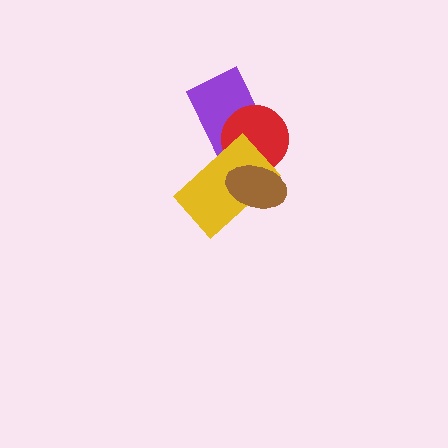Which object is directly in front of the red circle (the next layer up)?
The yellow rectangle is directly in front of the red circle.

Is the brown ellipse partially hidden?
No, no other shape covers it.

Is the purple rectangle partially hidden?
Yes, it is partially covered by another shape.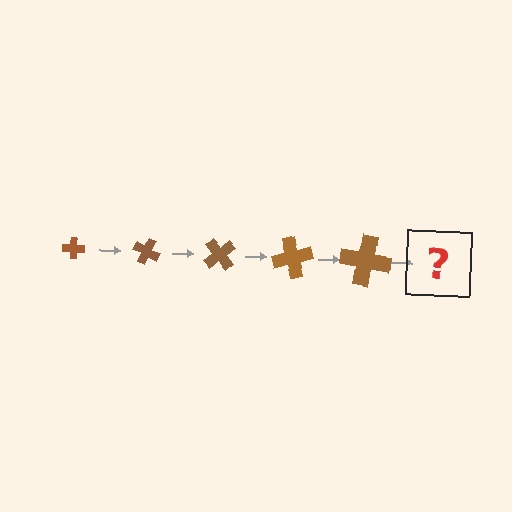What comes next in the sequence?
The next element should be a cross, larger than the previous one and rotated 125 degrees from the start.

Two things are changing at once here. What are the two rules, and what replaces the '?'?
The two rules are that the cross grows larger each step and it rotates 25 degrees each step. The '?' should be a cross, larger than the previous one and rotated 125 degrees from the start.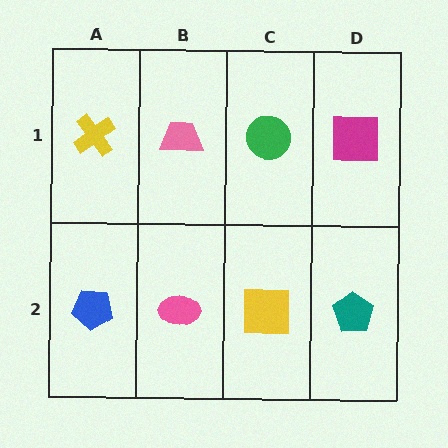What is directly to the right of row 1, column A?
A pink trapezoid.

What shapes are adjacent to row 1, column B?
A pink ellipse (row 2, column B), a yellow cross (row 1, column A), a green circle (row 1, column C).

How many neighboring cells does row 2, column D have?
2.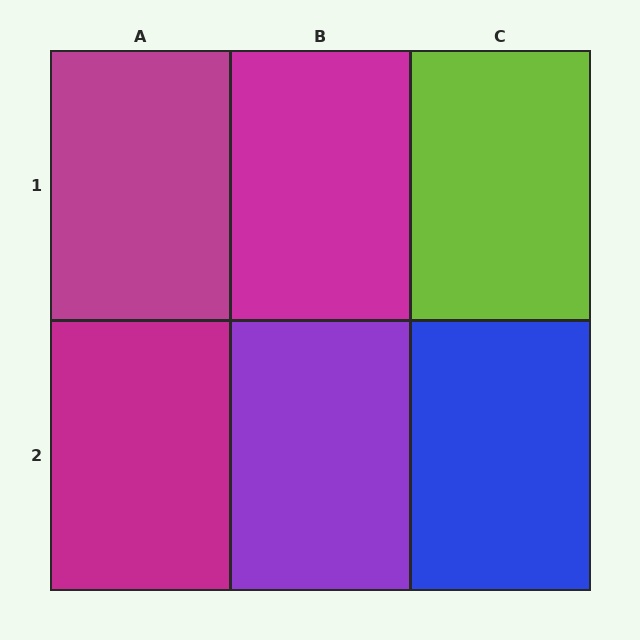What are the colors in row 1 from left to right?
Magenta, magenta, lime.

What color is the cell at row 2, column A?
Magenta.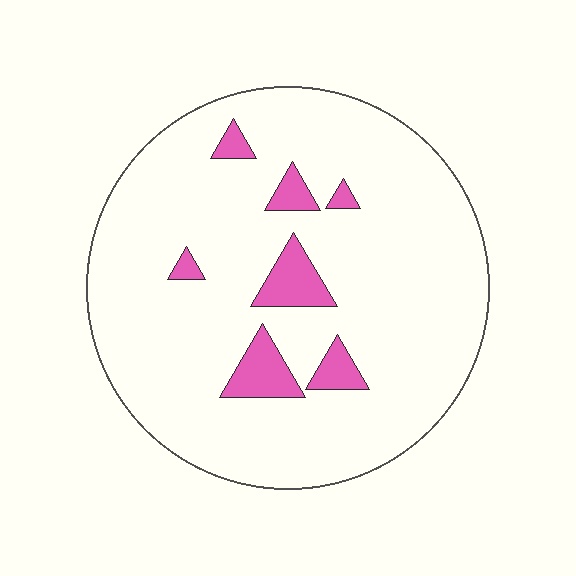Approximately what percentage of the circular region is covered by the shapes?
Approximately 10%.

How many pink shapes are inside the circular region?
7.